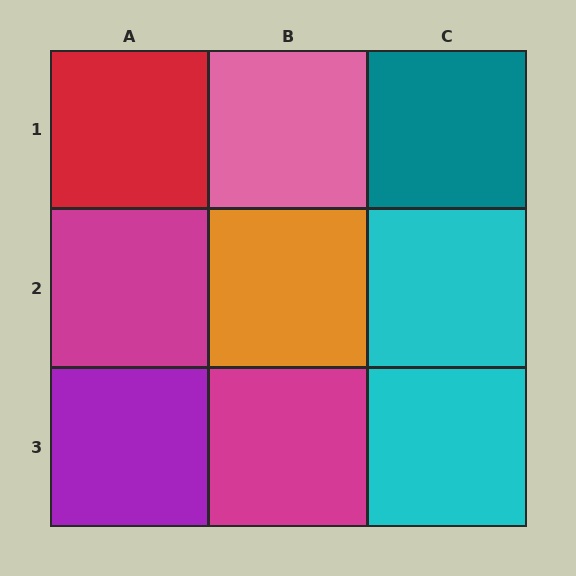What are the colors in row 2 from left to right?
Magenta, orange, cyan.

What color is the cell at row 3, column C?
Cyan.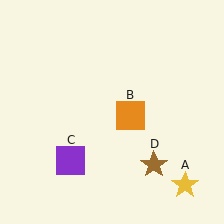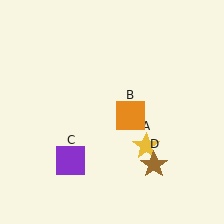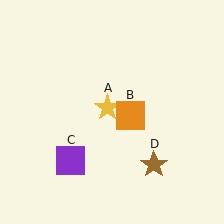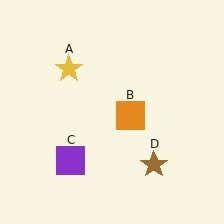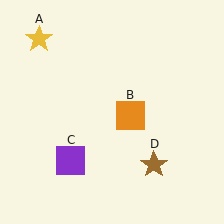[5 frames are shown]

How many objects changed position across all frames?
1 object changed position: yellow star (object A).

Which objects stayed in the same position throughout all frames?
Orange square (object B) and purple square (object C) and brown star (object D) remained stationary.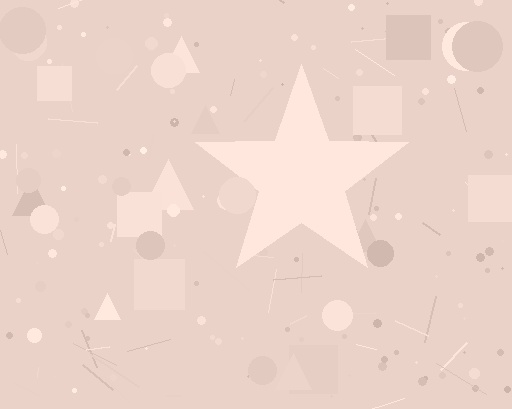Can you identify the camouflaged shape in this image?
The camouflaged shape is a star.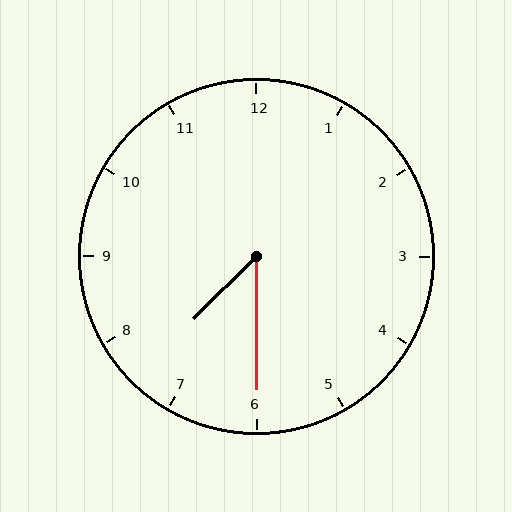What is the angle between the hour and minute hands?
Approximately 45 degrees.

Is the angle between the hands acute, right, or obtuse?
It is acute.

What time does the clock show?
7:30.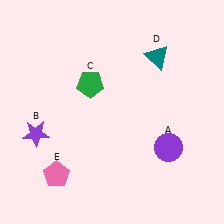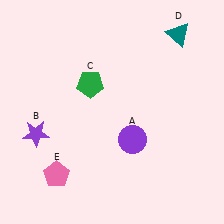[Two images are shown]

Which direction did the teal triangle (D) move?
The teal triangle (D) moved up.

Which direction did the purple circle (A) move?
The purple circle (A) moved left.